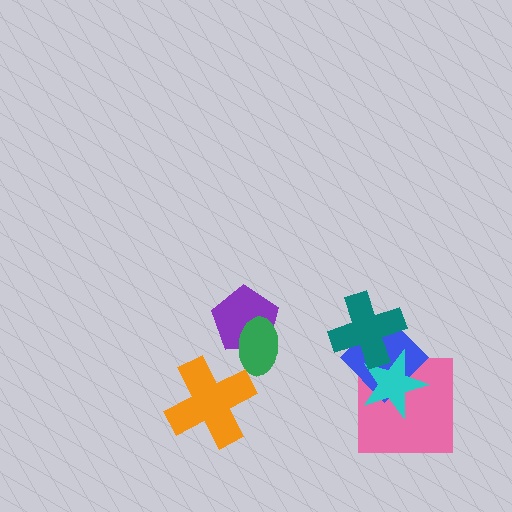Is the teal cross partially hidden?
No, no other shape covers it.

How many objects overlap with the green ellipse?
1 object overlaps with the green ellipse.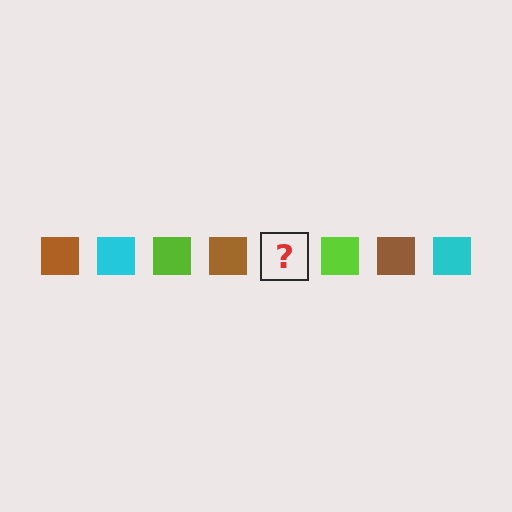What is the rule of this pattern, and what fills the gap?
The rule is that the pattern cycles through brown, cyan, lime squares. The gap should be filled with a cyan square.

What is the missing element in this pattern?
The missing element is a cyan square.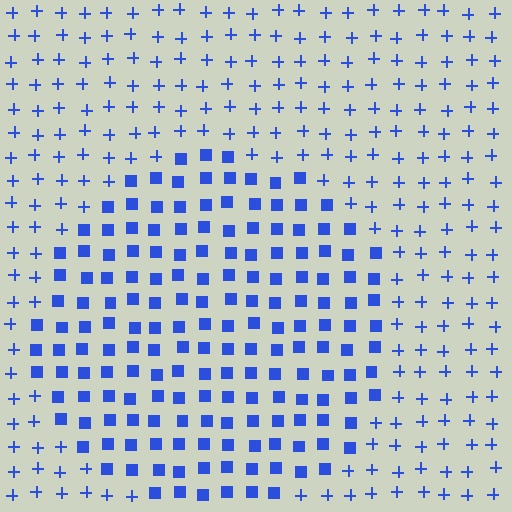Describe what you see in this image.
The image is filled with small blue elements arranged in a uniform grid. A circle-shaped region contains squares, while the surrounding area contains plus signs. The boundary is defined purely by the change in element shape.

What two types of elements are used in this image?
The image uses squares inside the circle region and plus signs outside it.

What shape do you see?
I see a circle.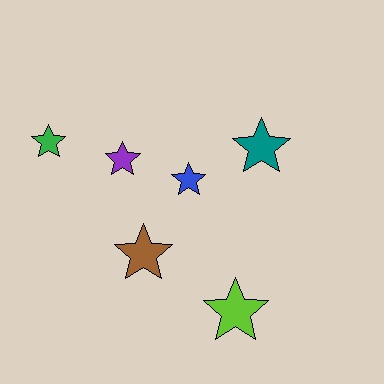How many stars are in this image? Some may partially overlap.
There are 6 stars.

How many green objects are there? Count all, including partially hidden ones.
There is 1 green object.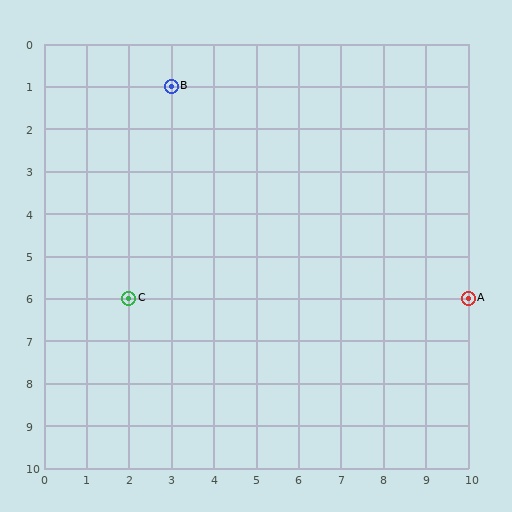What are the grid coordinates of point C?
Point C is at grid coordinates (2, 6).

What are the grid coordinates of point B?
Point B is at grid coordinates (3, 1).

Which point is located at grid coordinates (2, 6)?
Point C is at (2, 6).